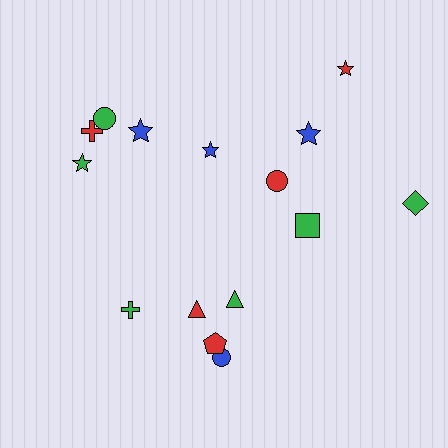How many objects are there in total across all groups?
There are 15 objects.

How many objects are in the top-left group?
There are 4 objects.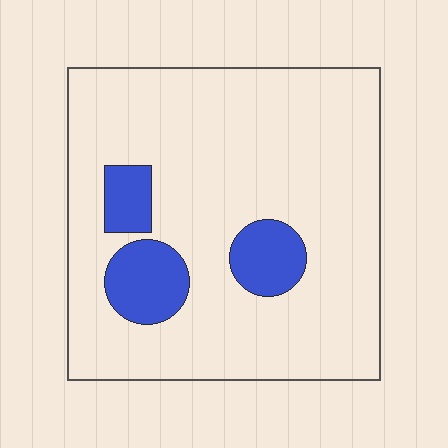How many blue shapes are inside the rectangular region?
3.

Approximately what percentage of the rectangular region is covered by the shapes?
Approximately 15%.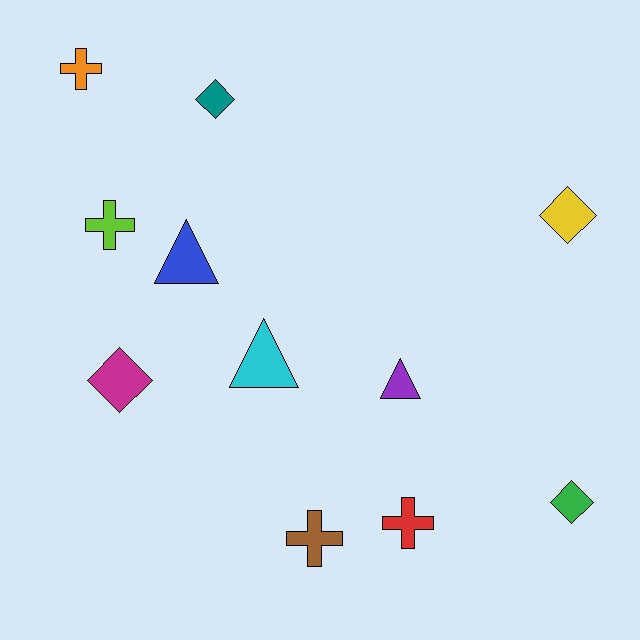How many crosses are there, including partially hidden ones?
There are 4 crosses.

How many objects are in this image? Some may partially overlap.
There are 11 objects.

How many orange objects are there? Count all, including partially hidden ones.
There is 1 orange object.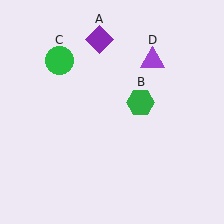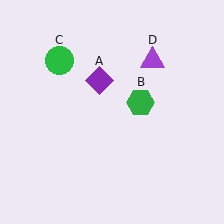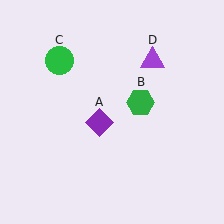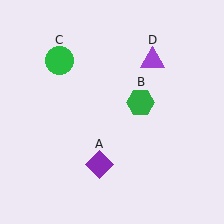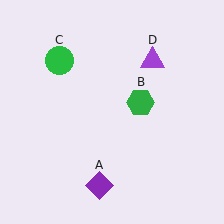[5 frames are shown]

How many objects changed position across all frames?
1 object changed position: purple diamond (object A).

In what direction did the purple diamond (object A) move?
The purple diamond (object A) moved down.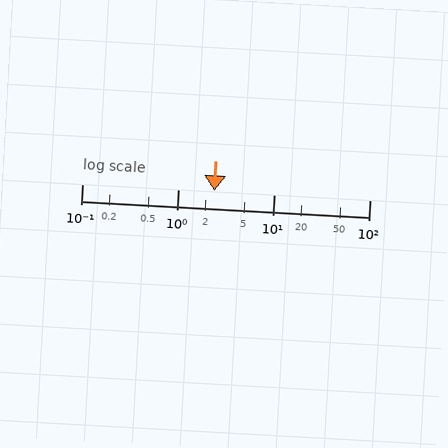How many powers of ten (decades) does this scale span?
The scale spans 3 decades, from 0.1 to 100.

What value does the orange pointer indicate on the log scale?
The pointer indicates approximately 2.4.